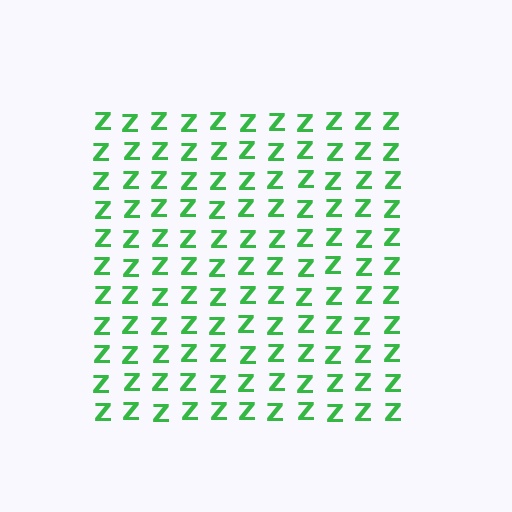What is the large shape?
The large shape is a square.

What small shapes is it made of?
It is made of small letter Z's.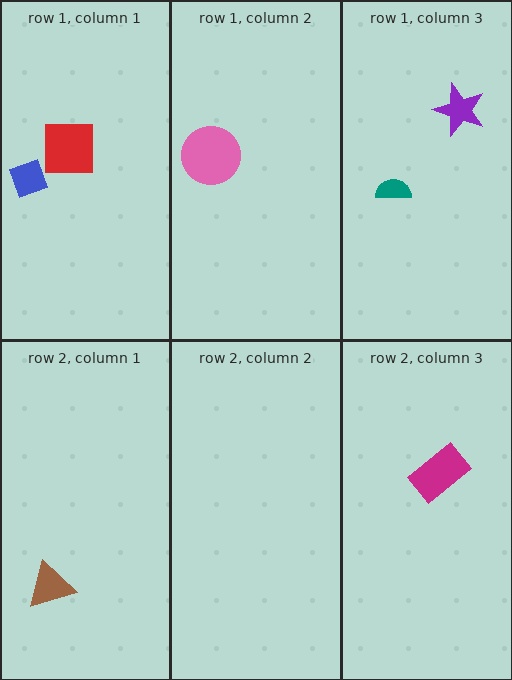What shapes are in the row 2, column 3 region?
The magenta rectangle.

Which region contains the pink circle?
The row 1, column 2 region.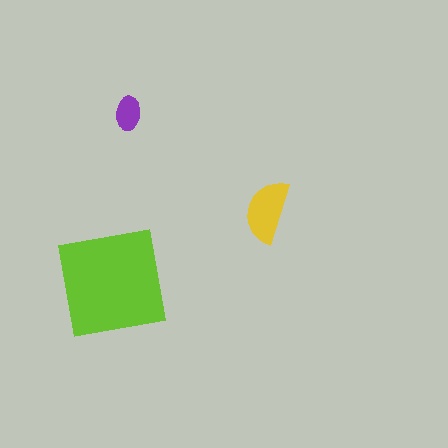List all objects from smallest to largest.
The purple ellipse, the yellow semicircle, the lime square.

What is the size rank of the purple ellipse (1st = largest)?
3rd.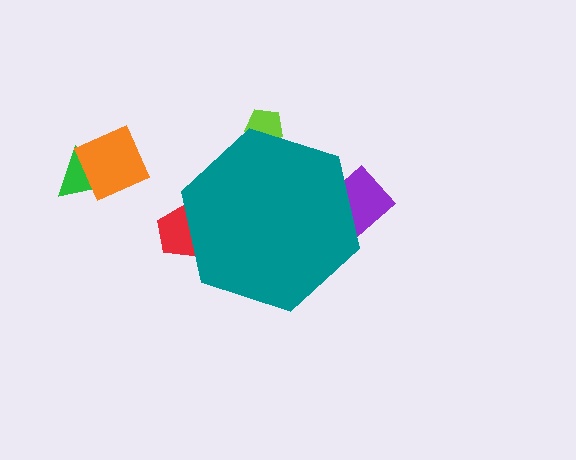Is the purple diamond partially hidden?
Yes, the purple diamond is partially hidden behind the teal hexagon.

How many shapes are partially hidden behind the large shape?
3 shapes are partially hidden.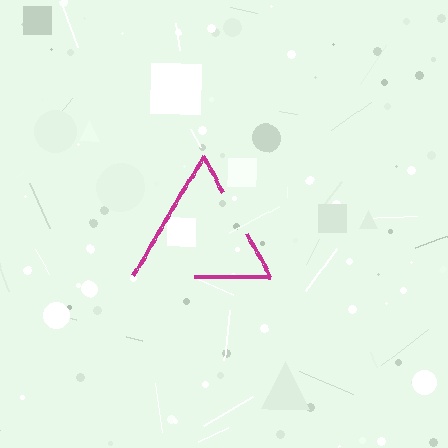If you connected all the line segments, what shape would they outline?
They would outline a triangle.